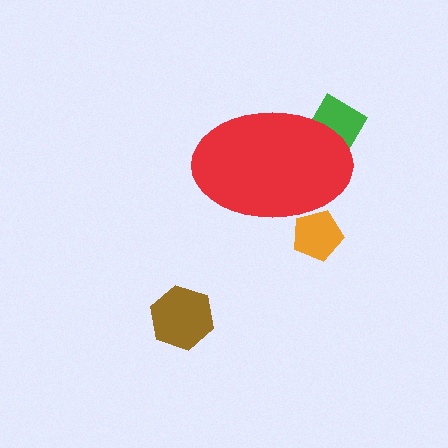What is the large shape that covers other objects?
A red ellipse.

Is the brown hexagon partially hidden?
No, the brown hexagon is fully visible.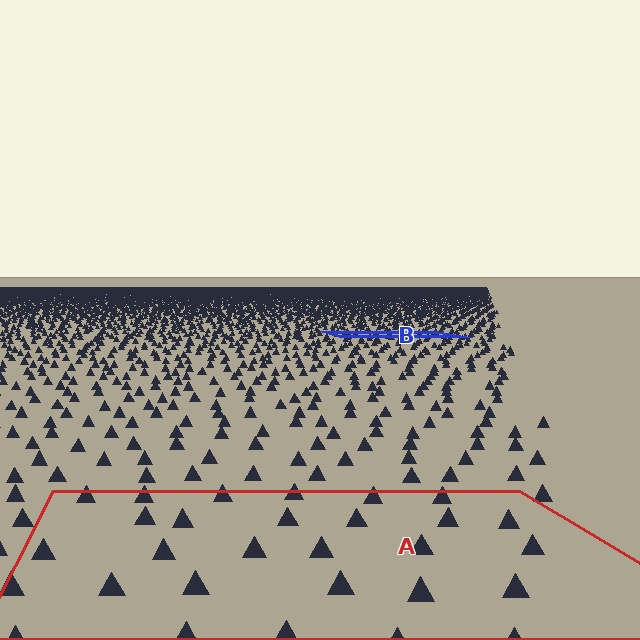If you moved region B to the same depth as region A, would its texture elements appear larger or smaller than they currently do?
They would appear larger. At a closer depth, the same texture elements are projected at a bigger on-screen size.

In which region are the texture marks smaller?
The texture marks are smaller in region B, because it is farther away.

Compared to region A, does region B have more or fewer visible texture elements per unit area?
Region B has more texture elements per unit area — they are packed more densely because it is farther away.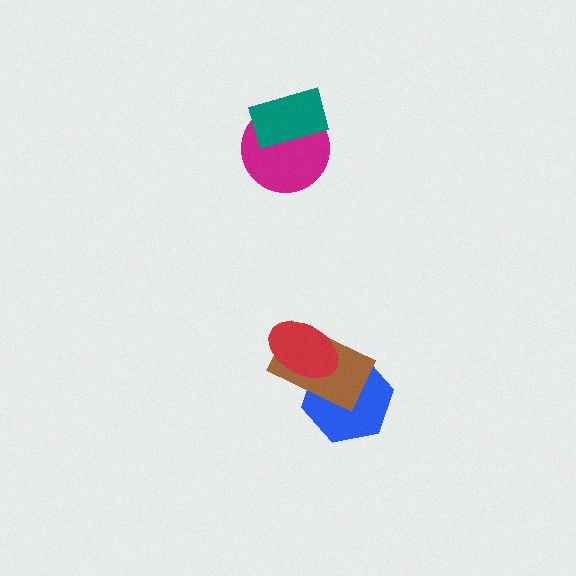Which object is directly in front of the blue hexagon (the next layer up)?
The brown rectangle is directly in front of the blue hexagon.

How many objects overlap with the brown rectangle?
2 objects overlap with the brown rectangle.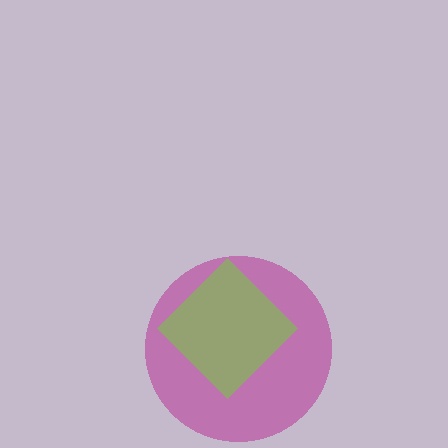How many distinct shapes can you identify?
There are 2 distinct shapes: a magenta circle, a lime diamond.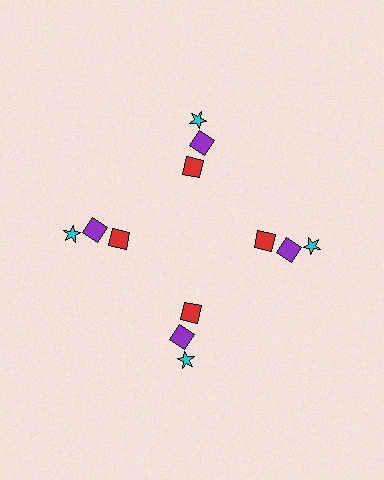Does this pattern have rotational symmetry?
Yes, this pattern has 4-fold rotational symmetry. It looks the same after rotating 90 degrees around the center.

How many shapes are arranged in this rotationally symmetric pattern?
There are 12 shapes, arranged in 4 groups of 3.